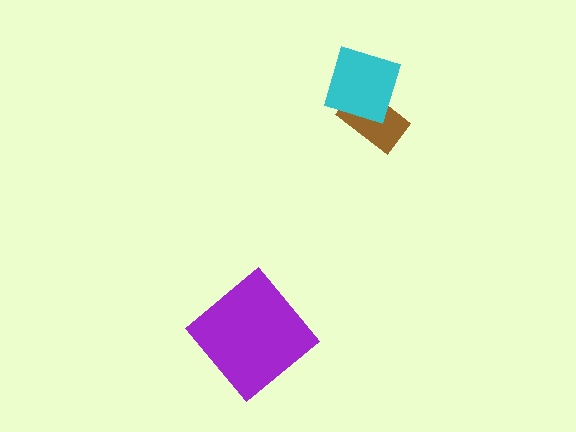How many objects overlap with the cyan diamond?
1 object overlaps with the cyan diamond.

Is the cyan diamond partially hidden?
No, no other shape covers it.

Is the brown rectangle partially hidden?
Yes, it is partially covered by another shape.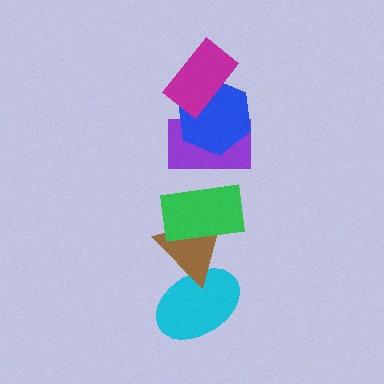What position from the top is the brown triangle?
The brown triangle is 5th from the top.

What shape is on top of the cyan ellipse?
The brown triangle is on top of the cyan ellipse.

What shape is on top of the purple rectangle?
The blue hexagon is on top of the purple rectangle.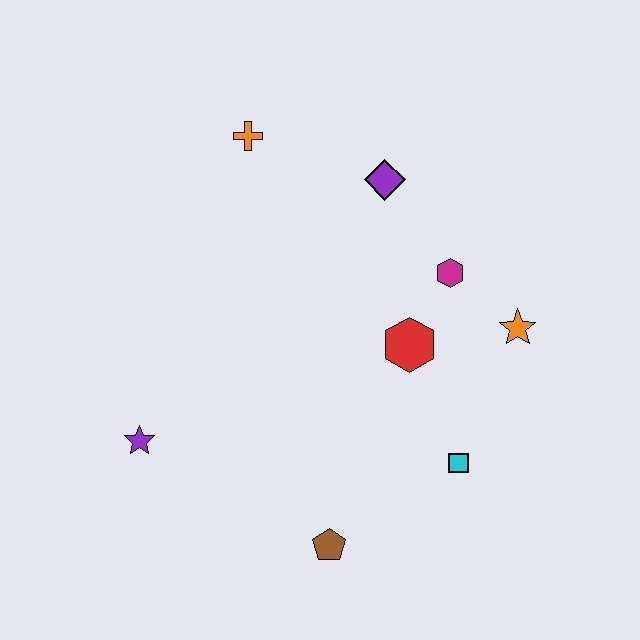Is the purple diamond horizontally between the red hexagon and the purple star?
Yes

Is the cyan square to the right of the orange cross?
Yes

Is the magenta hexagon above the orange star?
Yes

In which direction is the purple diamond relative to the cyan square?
The purple diamond is above the cyan square.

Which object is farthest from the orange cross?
The brown pentagon is farthest from the orange cross.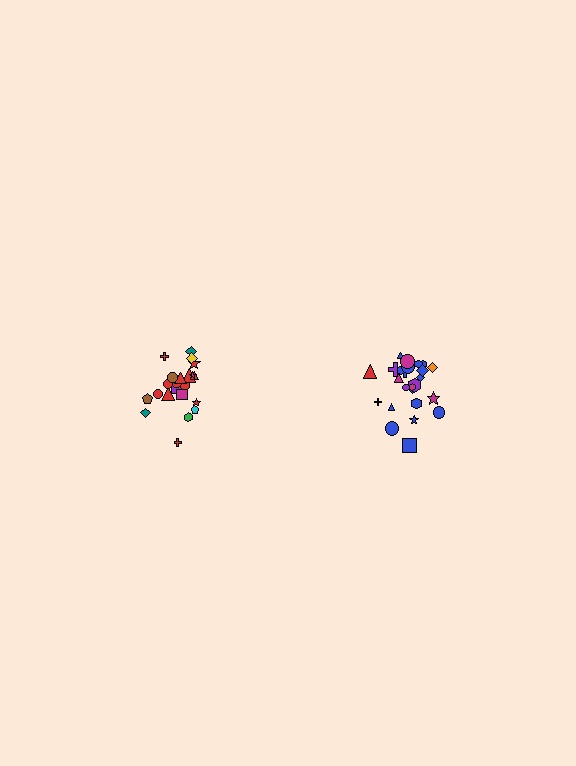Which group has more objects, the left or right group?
The right group.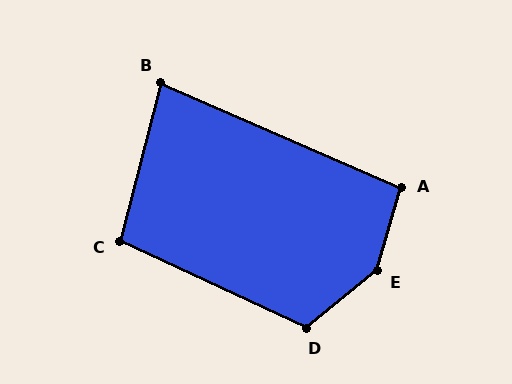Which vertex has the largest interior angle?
E, at approximately 144 degrees.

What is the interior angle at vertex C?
Approximately 100 degrees (obtuse).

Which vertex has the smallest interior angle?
B, at approximately 81 degrees.